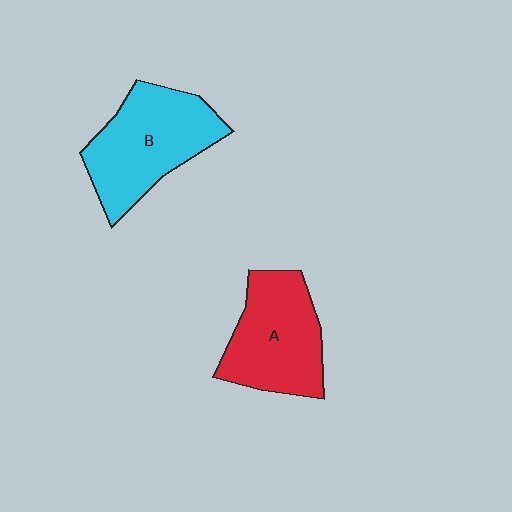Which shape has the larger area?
Shape B (cyan).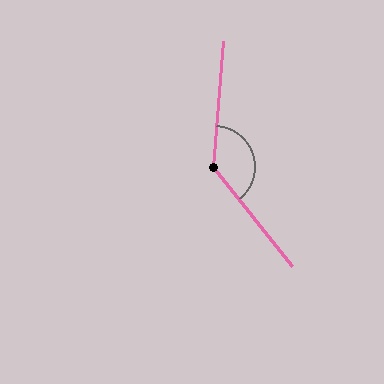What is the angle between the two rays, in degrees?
Approximately 137 degrees.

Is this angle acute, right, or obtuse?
It is obtuse.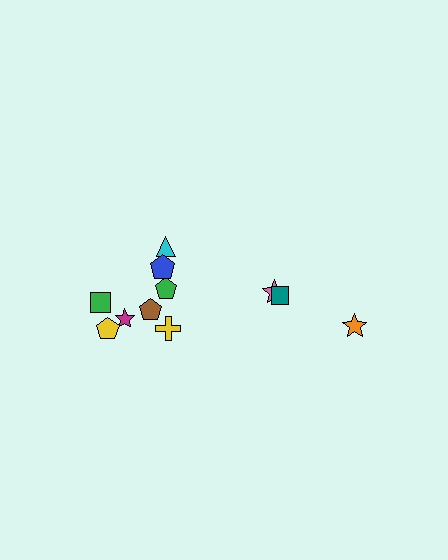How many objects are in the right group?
There are 3 objects.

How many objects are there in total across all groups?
There are 11 objects.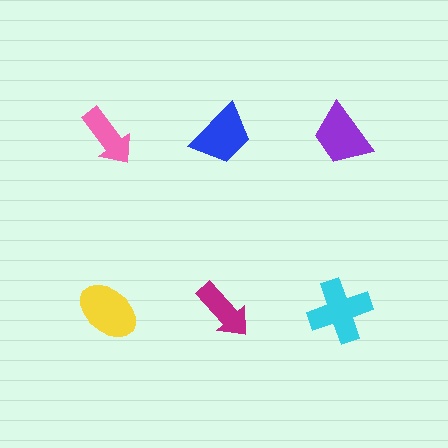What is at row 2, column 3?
A cyan cross.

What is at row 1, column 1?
A pink arrow.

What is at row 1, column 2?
A blue trapezoid.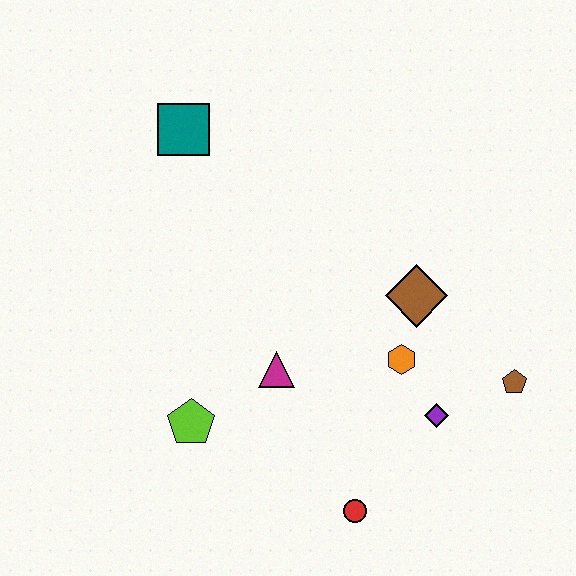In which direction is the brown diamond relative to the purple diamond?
The brown diamond is above the purple diamond.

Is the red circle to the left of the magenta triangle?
No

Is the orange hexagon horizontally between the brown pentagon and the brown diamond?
No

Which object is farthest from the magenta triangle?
The teal square is farthest from the magenta triangle.